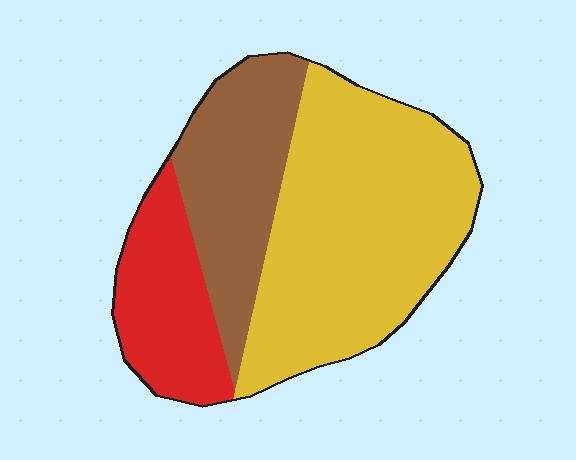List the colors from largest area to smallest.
From largest to smallest: yellow, brown, red.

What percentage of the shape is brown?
Brown takes up between a quarter and a half of the shape.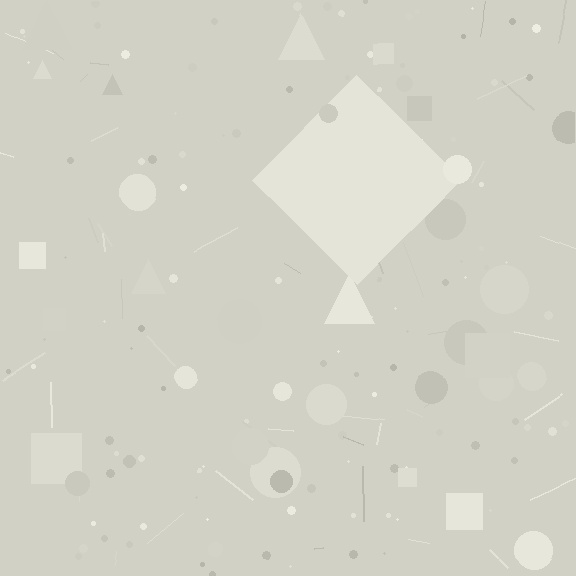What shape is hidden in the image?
A diamond is hidden in the image.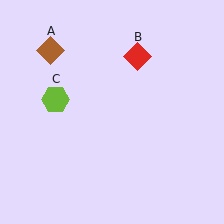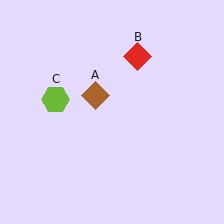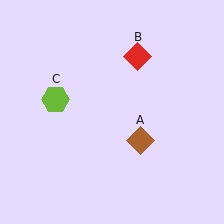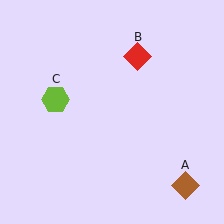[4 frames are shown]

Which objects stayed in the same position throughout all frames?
Red diamond (object B) and lime hexagon (object C) remained stationary.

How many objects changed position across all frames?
1 object changed position: brown diamond (object A).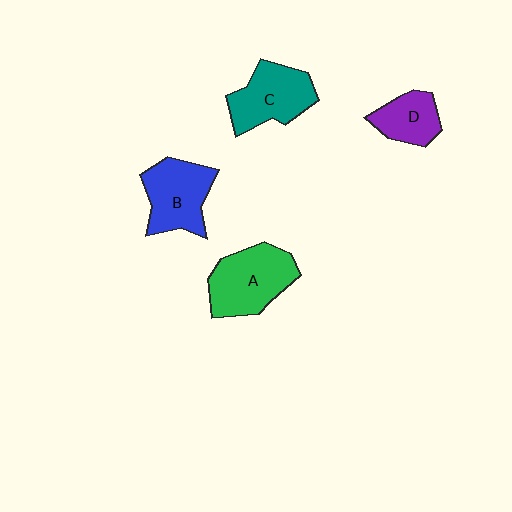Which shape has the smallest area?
Shape D (purple).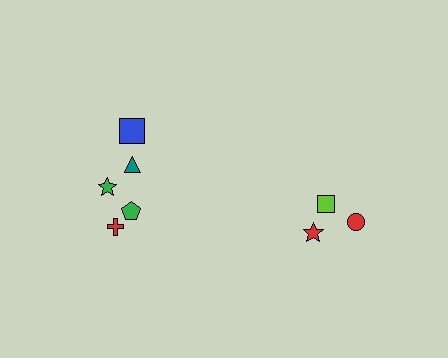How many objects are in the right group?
There are 3 objects.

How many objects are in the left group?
There are 5 objects.